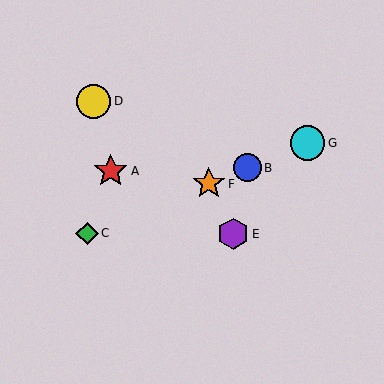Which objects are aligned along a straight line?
Objects B, C, F, G are aligned along a straight line.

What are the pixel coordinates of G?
Object G is at (307, 143).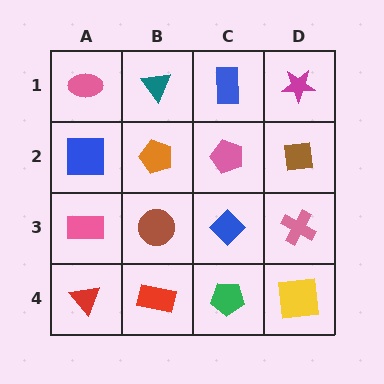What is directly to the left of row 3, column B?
A pink rectangle.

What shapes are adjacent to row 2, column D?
A magenta star (row 1, column D), a pink cross (row 3, column D), a pink pentagon (row 2, column C).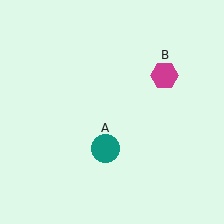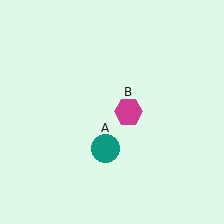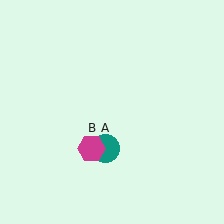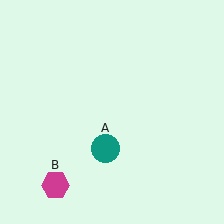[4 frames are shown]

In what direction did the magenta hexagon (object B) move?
The magenta hexagon (object B) moved down and to the left.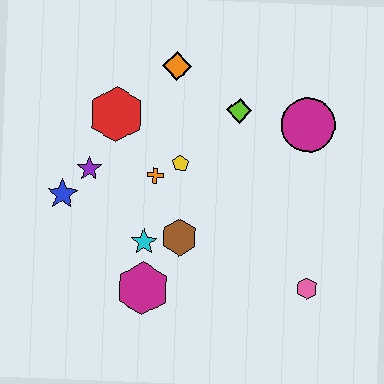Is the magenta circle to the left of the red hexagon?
No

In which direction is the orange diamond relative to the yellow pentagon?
The orange diamond is above the yellow pentagon.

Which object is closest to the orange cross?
The yellow pentagon is closest to the orange cross.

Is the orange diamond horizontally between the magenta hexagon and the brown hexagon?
Yes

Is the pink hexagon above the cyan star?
No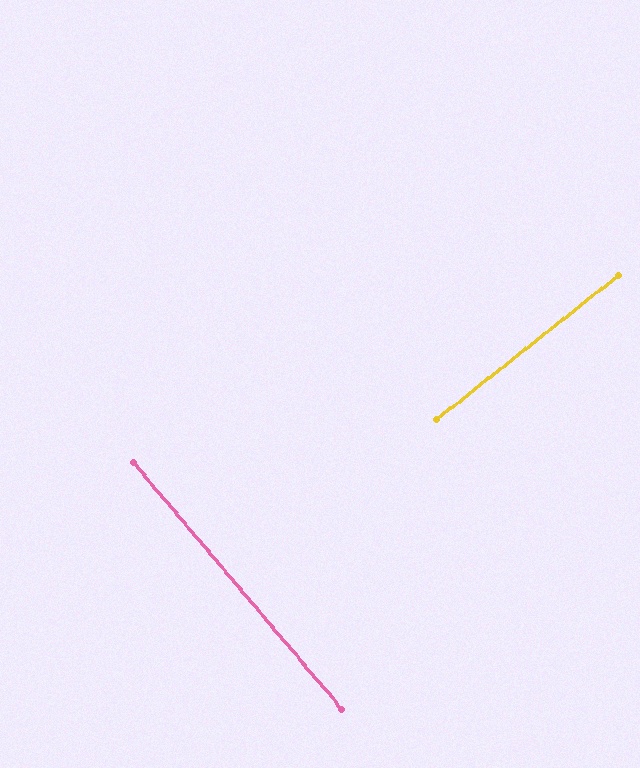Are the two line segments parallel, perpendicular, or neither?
Perpendicular — they meet at approximately 88°.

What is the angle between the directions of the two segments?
Approximately 88 degrees.